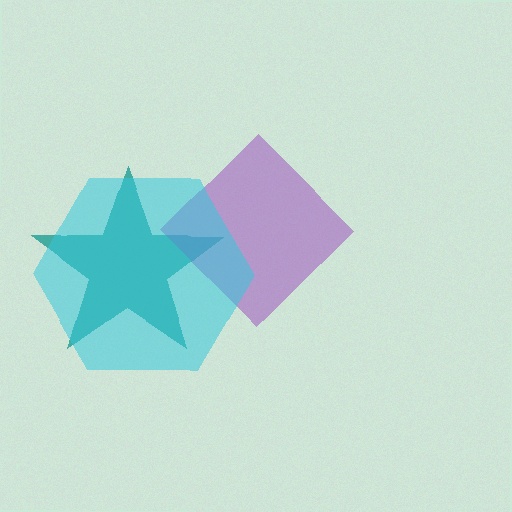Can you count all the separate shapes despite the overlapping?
Yes, there are 3 separate shapes.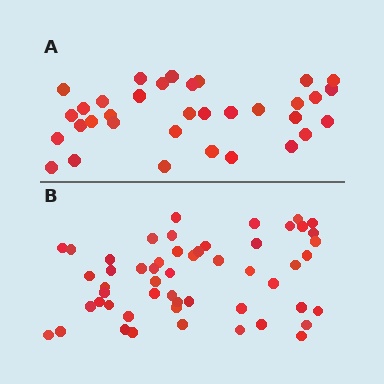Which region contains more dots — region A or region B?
Region B (the bottom region) has more dots.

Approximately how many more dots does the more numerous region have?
Region B has approximately 20 more dots than region A.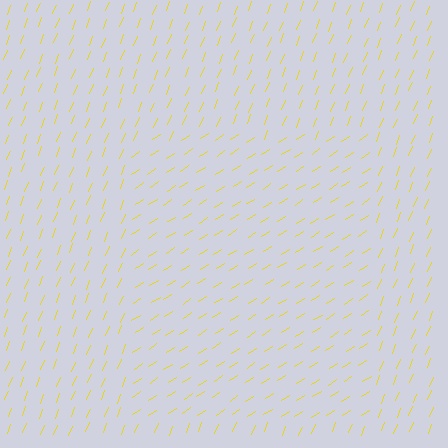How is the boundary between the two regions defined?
The boundary is defined purely by a change in line orientation (approximately 36 degrees difference). All lines are the same color and thickness.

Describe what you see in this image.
The image is filled with small yellow line segments. A rectangle region in the image has lines oriented differently from the surrounding lines, creating a visible texture boundary.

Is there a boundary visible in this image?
Yes, there is a texture boundary formed by a change in line orientation.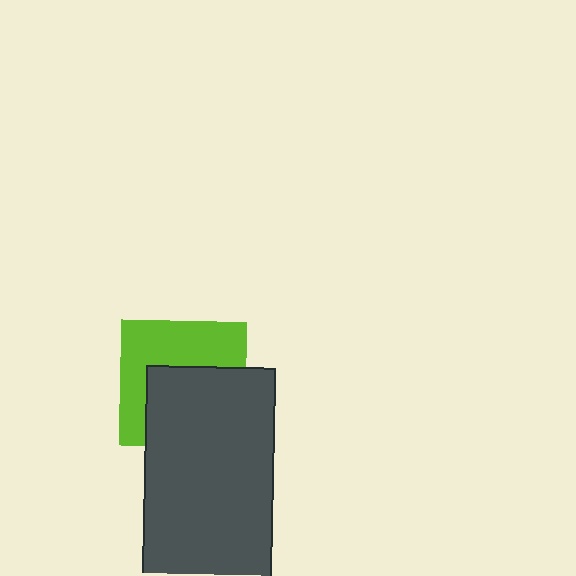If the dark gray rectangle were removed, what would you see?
You would see the complete lime square.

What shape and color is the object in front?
The object in front is a dark gray rectangle.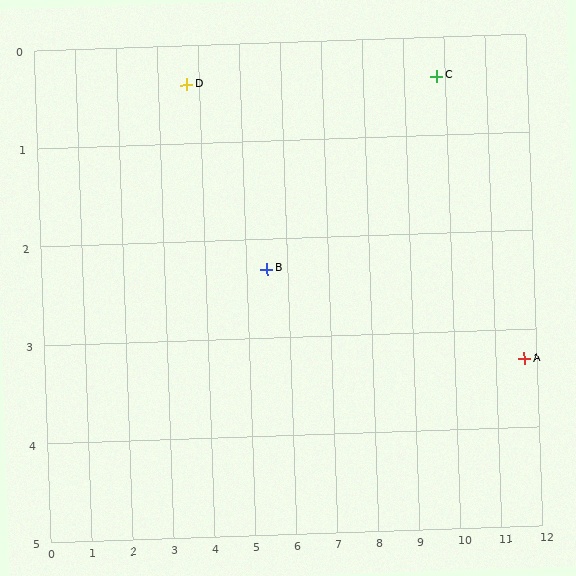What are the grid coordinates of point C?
Point C is at approximately (9.8, 0.4).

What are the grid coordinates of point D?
Point D is at approximately (3.7, 0.4).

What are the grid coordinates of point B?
Point B is at approximately (5.5, 2.3).